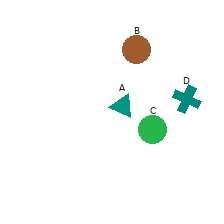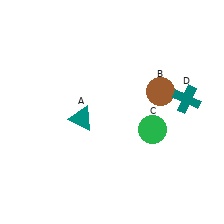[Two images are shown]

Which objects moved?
The objects that moved are: the teal triangle (A), the brown circle (B).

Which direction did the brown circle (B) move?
The brown circle (B) moved down.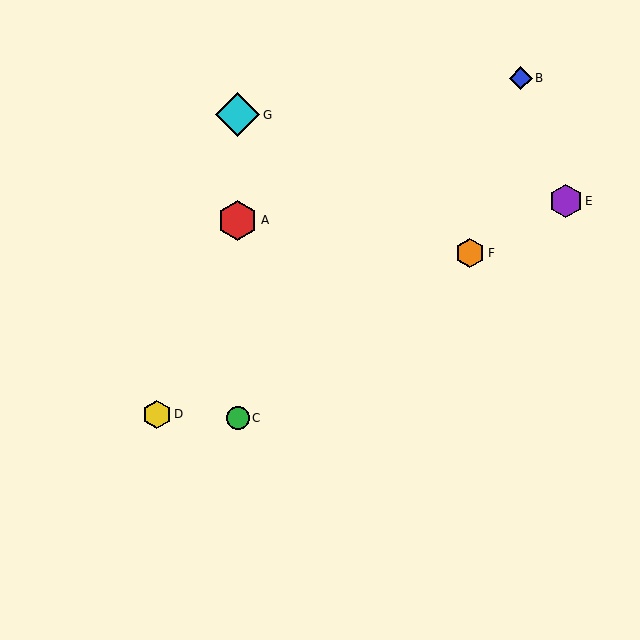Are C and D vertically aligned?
No, C is at x≈238 and D is at x≈157.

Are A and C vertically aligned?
Yes, both are at x≈238.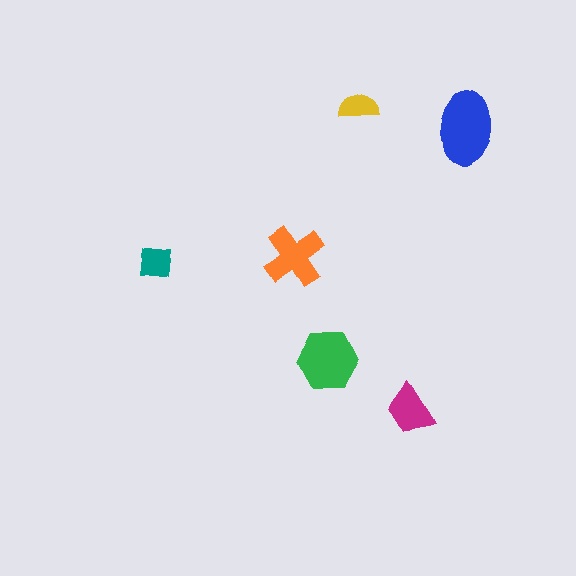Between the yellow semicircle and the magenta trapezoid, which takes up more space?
The magenta trapezoid.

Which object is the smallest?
The yellow semicircle.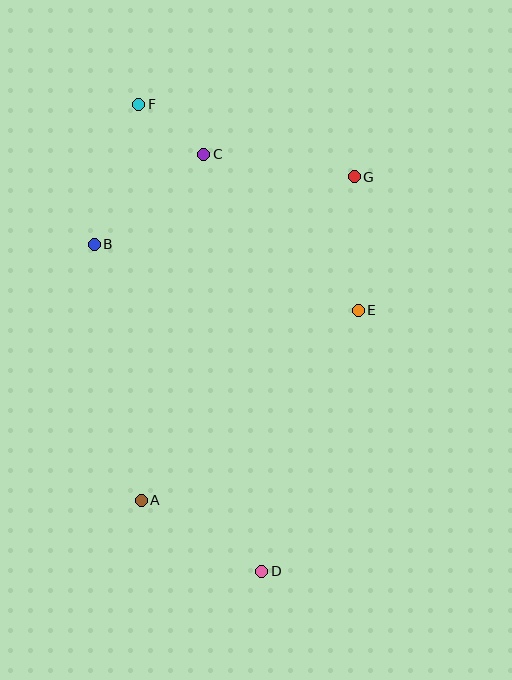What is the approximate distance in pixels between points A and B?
The distance between A and B is approximately 260 pixels.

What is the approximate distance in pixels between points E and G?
The distance between E and G is approximately 134 pixels.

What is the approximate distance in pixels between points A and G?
The distance between A and G is approximately 387 pixels.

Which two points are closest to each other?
Points C and F are closest to each other.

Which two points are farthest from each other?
Points D and F are farthest from each other.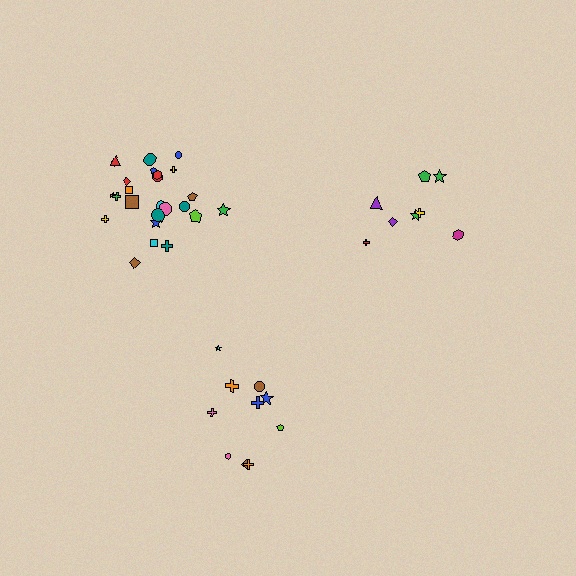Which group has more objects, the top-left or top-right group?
The top-left group.